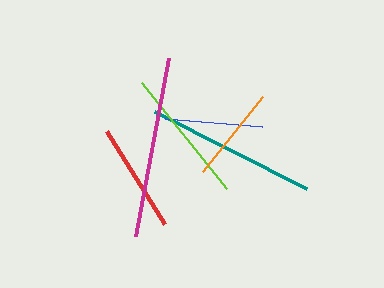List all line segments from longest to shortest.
From longest to shortest: magenta, teal, lime, red, blue, orange.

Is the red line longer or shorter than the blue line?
The red line is longer than the blue line.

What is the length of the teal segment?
The teal segment is approximately 171 pixels long.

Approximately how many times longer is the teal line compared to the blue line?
The teal line is approximately 1.7 times the length of the blue line.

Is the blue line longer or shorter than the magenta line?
The magenta line is longer than the blue line.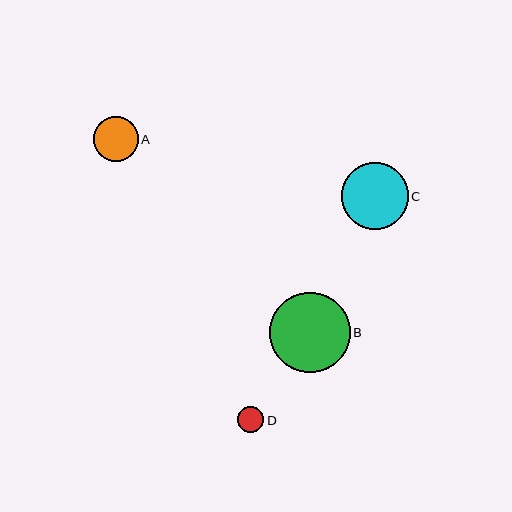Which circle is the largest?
Circle B is the largest with a size of approximately 80 pixels.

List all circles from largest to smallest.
From largest to smallest: B, C, A, D.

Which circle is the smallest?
Circle D is the smallest with a size of approximately 26 pixels.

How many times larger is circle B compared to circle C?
Circle B is approximately 1.2 times the size of circle C.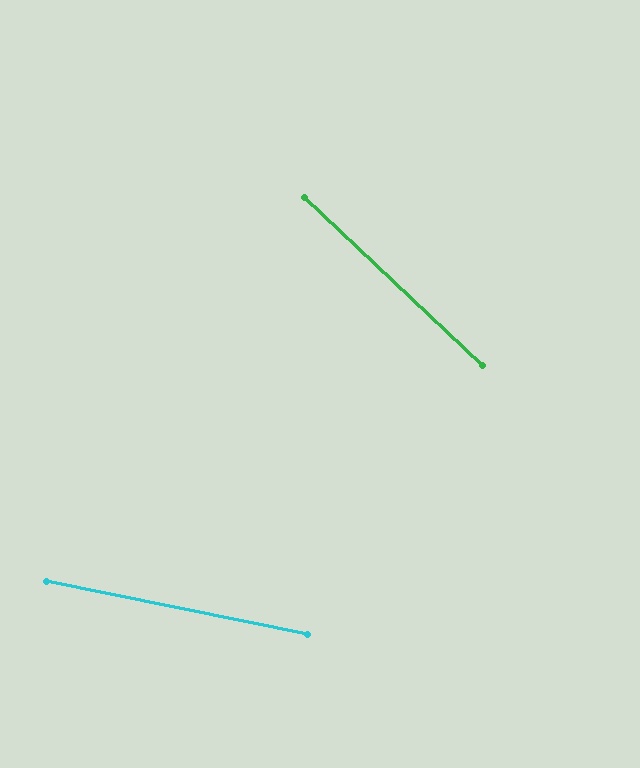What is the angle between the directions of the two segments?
Approximately 32 degrees.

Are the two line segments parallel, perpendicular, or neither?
Neither parallel nor perpendicular — they differ by about 32°.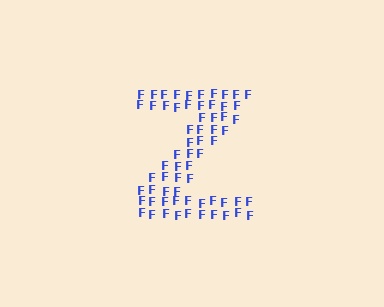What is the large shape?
The large shape is the letter Z.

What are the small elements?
The small elements are letter F's.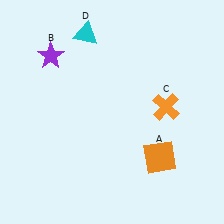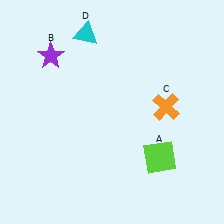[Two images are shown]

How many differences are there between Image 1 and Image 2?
There is 1 difference between the two images.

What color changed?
The square (A) changed from orange in Image 1 to lime in Image 2.